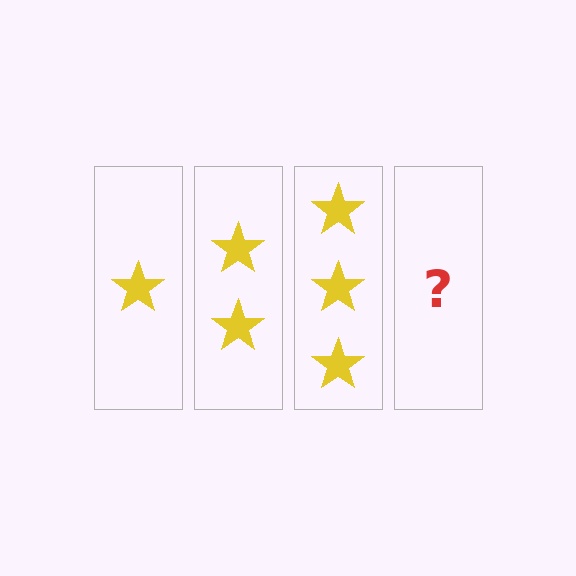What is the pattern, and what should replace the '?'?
The pattern is that each step adds one more star. The '?' should be 4 stars.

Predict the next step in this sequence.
The next step is 4 stars.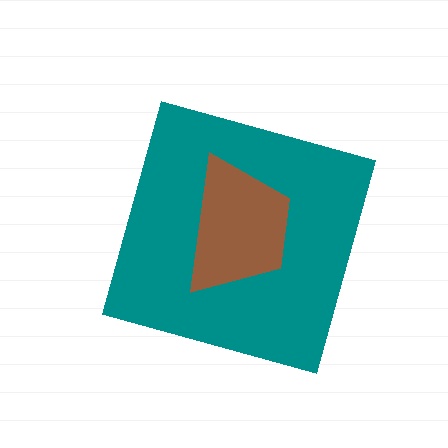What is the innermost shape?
The brown trapezoid.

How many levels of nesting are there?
2.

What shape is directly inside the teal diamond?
The brown trapezoid.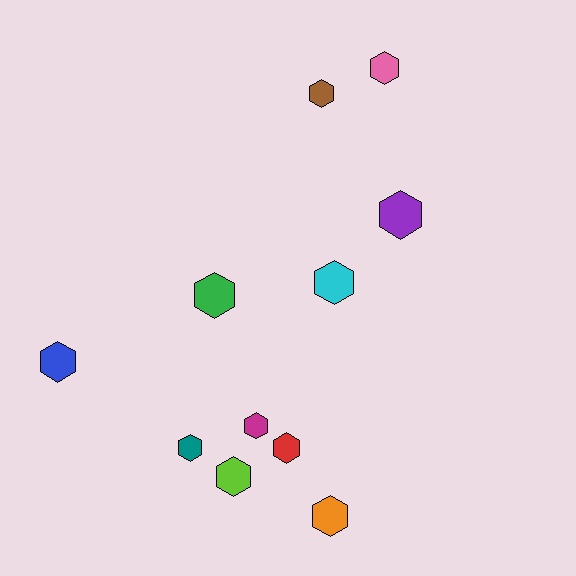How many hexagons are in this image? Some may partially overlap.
There are 11 hexagons.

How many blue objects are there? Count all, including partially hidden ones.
There is 1 blue object.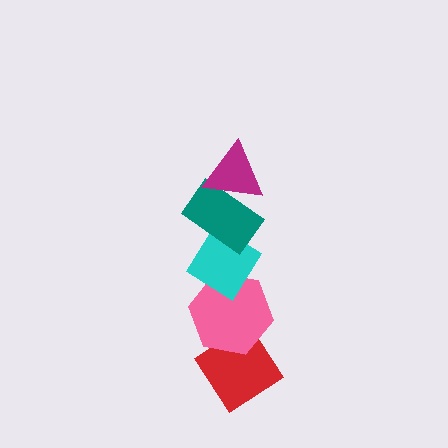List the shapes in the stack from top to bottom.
From top to bottom: the magenta triangle, the teal rectangle, the cyan diamond, the pink hexagon, the red diamond.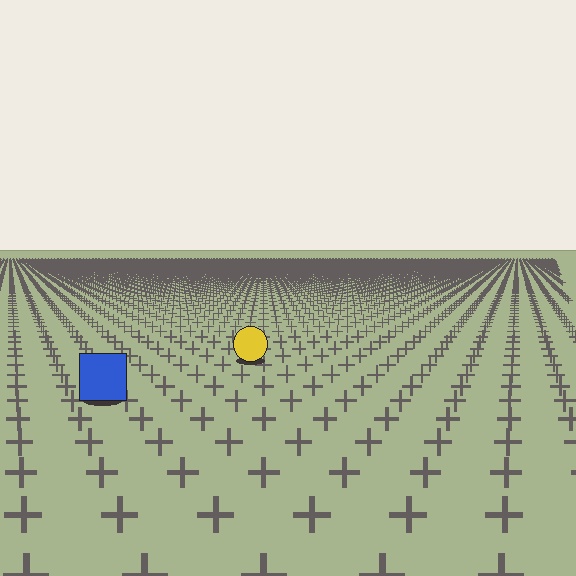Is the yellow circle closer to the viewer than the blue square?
No. The blue square is closer — you can tell from the texture gradient: the ground texture is coarser near it.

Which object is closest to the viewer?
The blue square is closest. The texture marks near it are larger and more spread out.